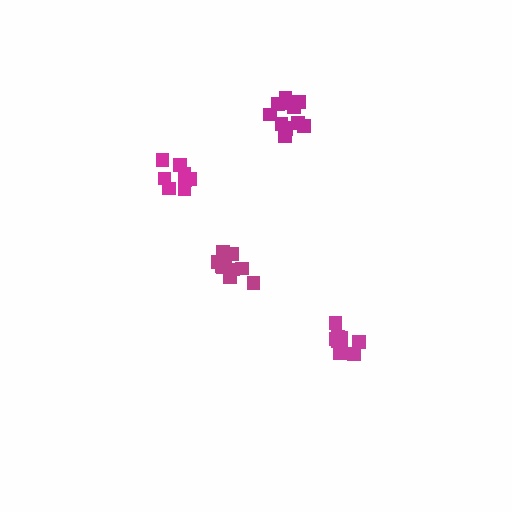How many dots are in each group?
Group 1: 10 dots, Group 2: 8 dots, Group 3: 11 dots, Group 4: 12 dots (41 total).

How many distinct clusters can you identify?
There are 4 distinct clusters.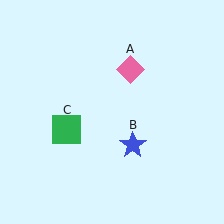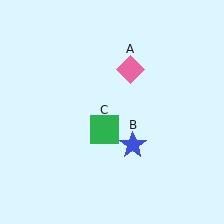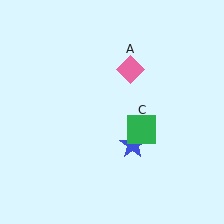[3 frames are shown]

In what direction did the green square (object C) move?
The green square (object C) moved right.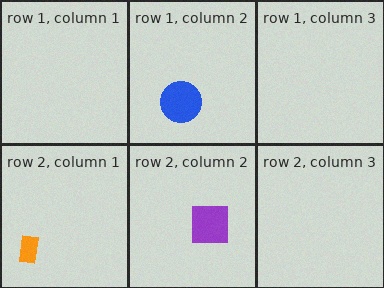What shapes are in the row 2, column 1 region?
The orange rectangle.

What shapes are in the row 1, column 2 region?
The blue circle.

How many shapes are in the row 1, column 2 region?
1.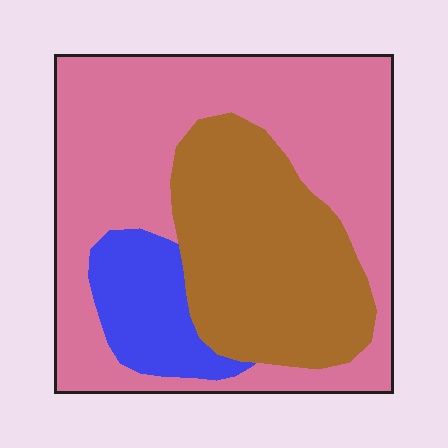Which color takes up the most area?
Pink, at roughly 55%.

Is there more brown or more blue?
Brown.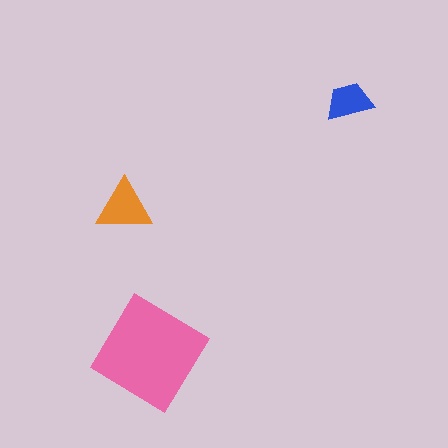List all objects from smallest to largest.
The blue trapezoid, the orange triangle, the pink diamond.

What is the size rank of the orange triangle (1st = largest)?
2nd.